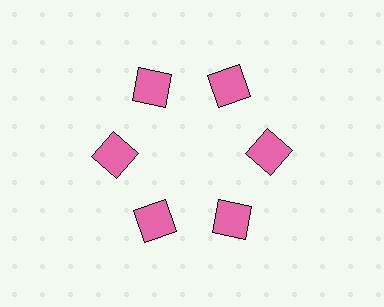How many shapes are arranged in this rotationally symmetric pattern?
There are 6 shapes, arranged in 6 groups of 1.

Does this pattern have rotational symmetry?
Yes, this pattern has 6-fold rotational symmetry. It looks the same after rotating 60 degrees around the center.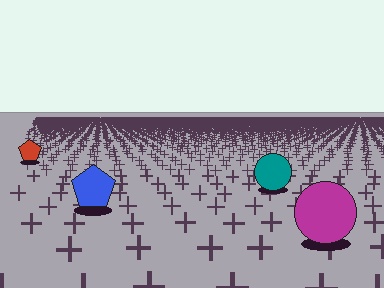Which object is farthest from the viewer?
The red pentagon is farthest from the viewer. It appears smaller and the ground texture around it is denser.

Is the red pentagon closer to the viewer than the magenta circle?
No. The magenta circle is closer — you can tell from the texture gradient: the ground texture is coarser near it.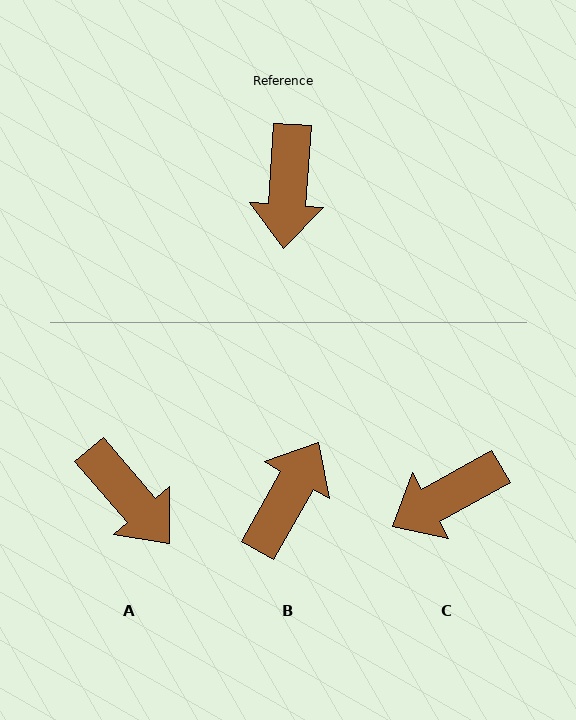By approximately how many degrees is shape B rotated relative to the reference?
Approximately 155 degrees counter-clockwise.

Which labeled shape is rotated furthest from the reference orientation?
B, about 155 degrees away.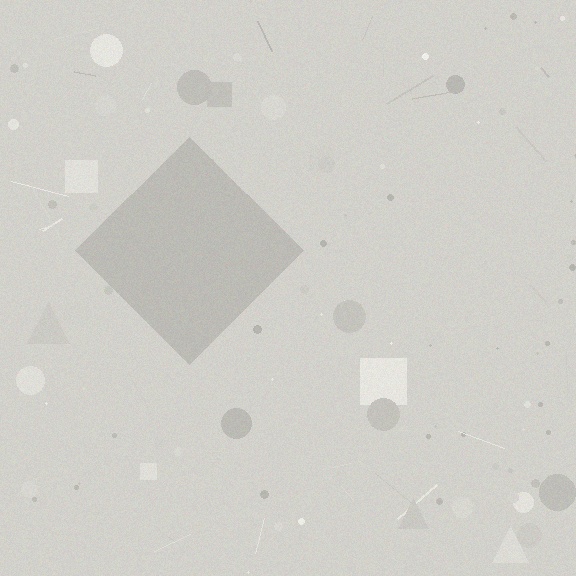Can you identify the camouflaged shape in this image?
The camouflaged shape is a diamond.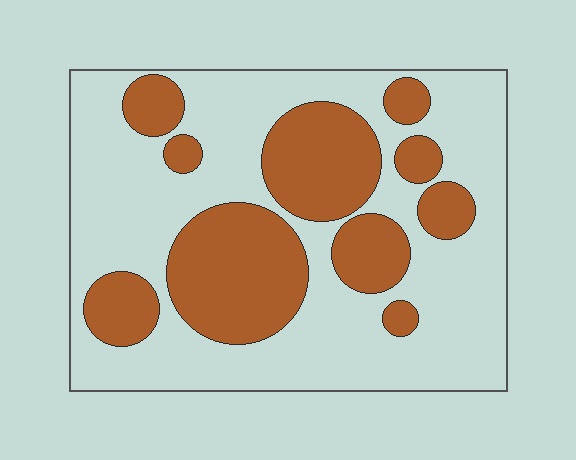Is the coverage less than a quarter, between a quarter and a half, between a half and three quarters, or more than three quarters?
Between a quarter and a half.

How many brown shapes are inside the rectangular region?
10.